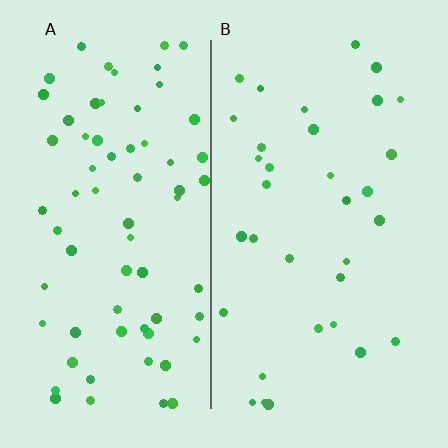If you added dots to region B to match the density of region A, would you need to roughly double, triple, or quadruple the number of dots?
Approximately double.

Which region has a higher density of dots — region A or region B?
A (the left).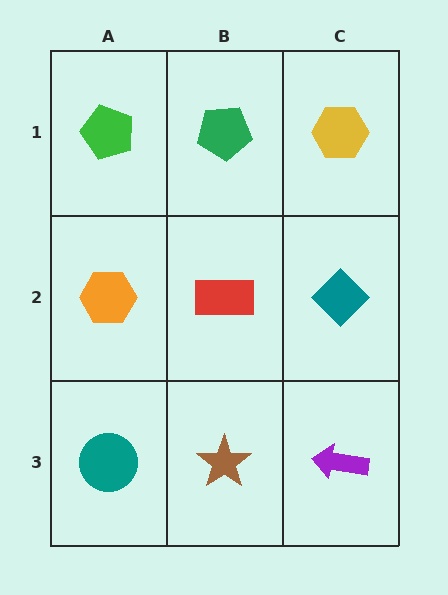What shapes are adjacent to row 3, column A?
An orange hexagon (row 2, column A), a brown star (row 3, column B).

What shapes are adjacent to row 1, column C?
A teal diamond (row 2, column C), a green pentagon (row 1, column B).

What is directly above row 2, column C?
A yellow hexagon.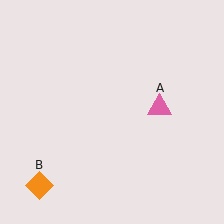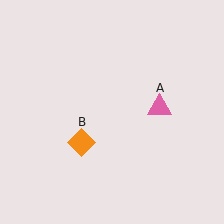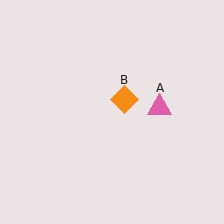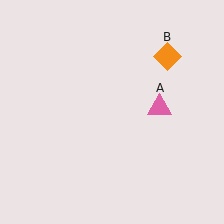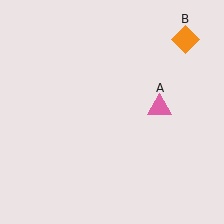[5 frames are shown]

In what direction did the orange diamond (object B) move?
The orange diamond (object B) moved up and to the right.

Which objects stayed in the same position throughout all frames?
Pink triangle (object A) remained stationary.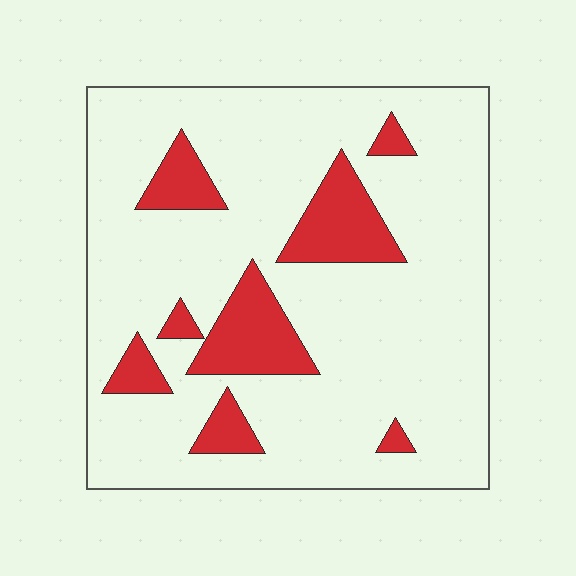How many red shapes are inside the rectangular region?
8.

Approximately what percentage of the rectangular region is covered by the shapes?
Approximately 15%.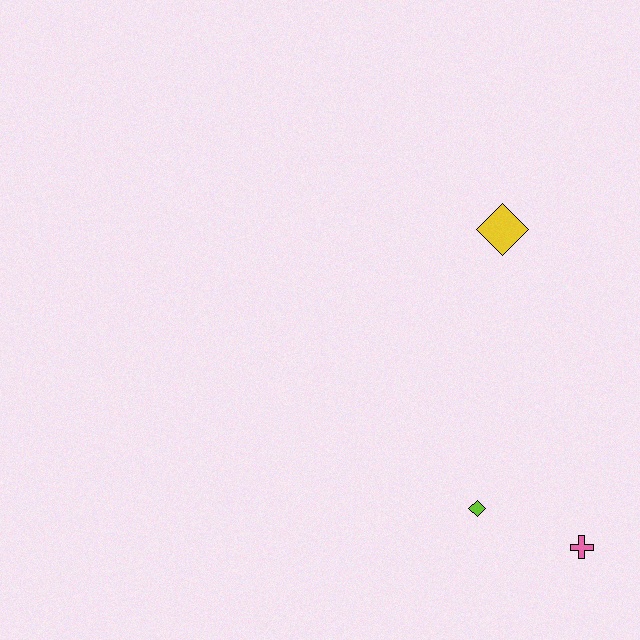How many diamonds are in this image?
There are 2 diamonds.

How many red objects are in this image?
There are no red objects.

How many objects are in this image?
There are 3 objects.